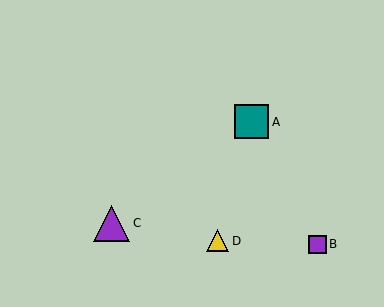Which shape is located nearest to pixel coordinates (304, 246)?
The purple square (labeled B) at (318, 244) is nearest to that location.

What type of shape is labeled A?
Shape A is a teal square.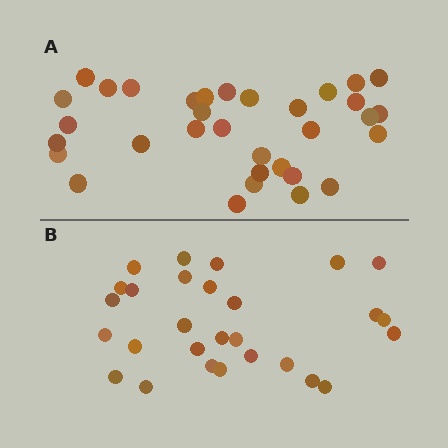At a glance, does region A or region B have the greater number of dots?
Region A (the top region) has more dots.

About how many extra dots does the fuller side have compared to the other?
Region A has about 5 more dots than region B.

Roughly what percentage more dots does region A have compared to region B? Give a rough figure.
About 20% more.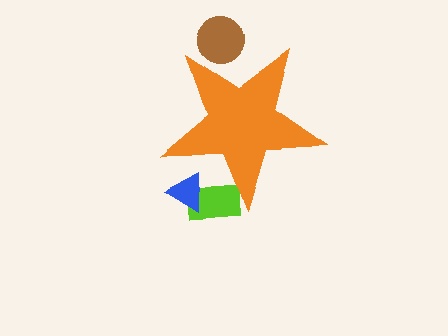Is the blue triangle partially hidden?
Yes, the blue triangle is partially hidden behind the orange star.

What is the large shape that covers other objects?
An orange star.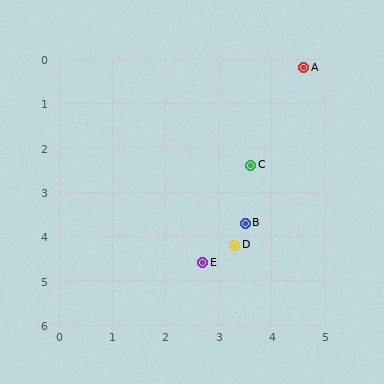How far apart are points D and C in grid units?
Points D and C are about 1.8 grid units apart.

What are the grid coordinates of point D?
Point D is at approximately (3.3, 4.2).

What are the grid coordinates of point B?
Point B is at approximately (3.5, 3.7).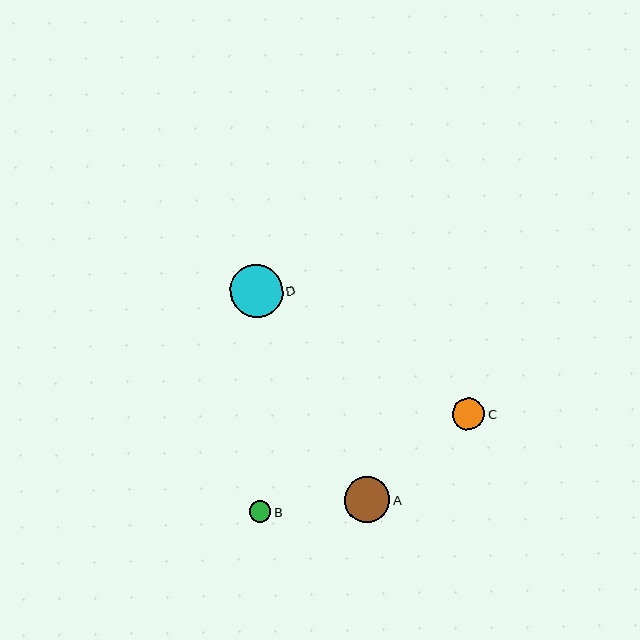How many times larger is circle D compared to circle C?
Circle D is approximately 1.6 times the size of circle C.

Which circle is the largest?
Circle D is the largest with a size of approximately 53 pixels.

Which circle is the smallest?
Circle B is the smallest with a size of approximately 22 pixels.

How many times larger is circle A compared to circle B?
Circle A is approximately 2.1 times the size of circle B.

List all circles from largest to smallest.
From largest to smallest: D, A, C, B.